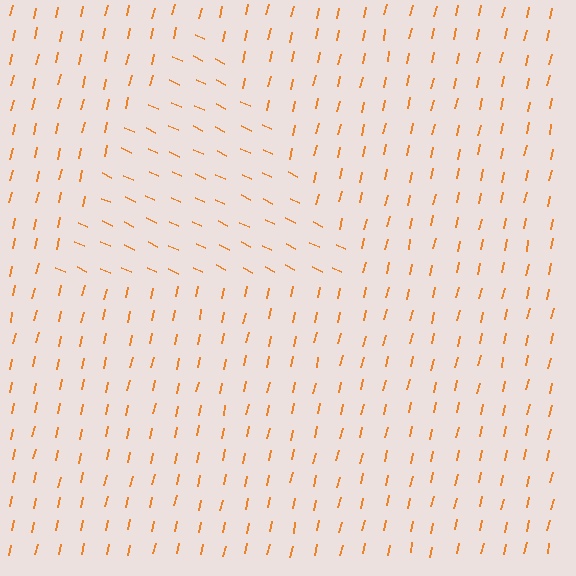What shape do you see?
I see a triangle.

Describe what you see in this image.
The image is filled with small orange line segments. A triangle region in the image has lines oriented differently from the surrounding lines, creating a visible texture boundary.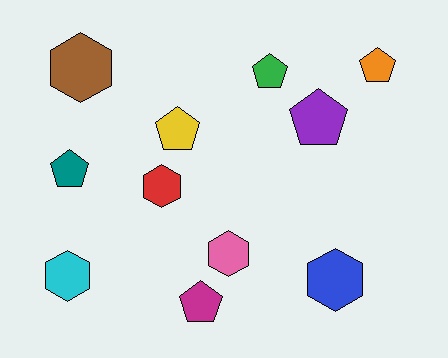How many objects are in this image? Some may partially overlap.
There are 11 objects.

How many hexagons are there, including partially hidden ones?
There are 5 hexagons.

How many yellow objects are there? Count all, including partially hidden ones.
There is 1 yellow object.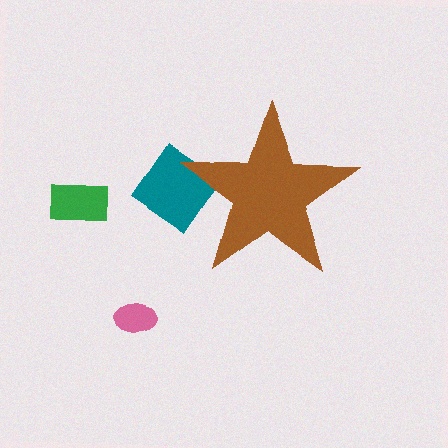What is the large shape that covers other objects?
A brown star.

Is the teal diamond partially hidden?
Yes, the teal diamond is partially hidden behind the brown star.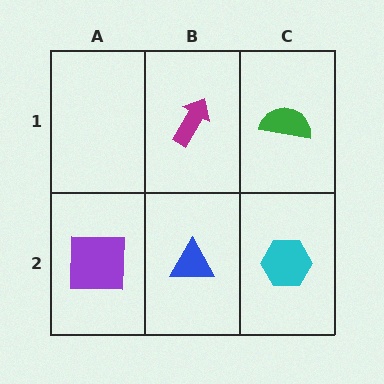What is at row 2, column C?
A cyan hexagon.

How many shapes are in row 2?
3 shapes.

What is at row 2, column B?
A blue triangle.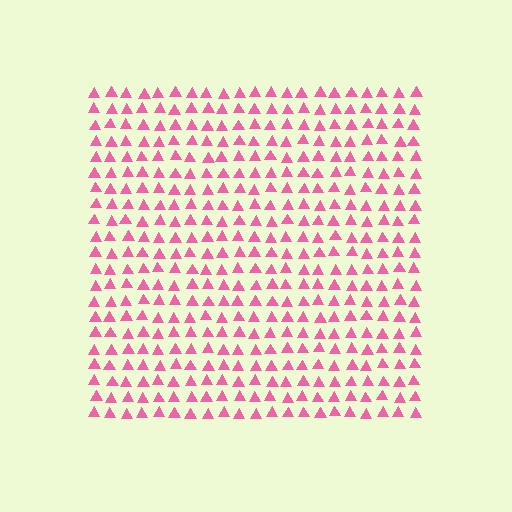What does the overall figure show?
The overall figure shows a square.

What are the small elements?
The small elements are triangles.